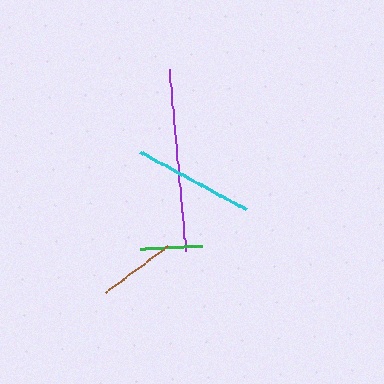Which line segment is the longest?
The purple line is the longest at approximately 184 pixels.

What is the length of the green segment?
The green segment is approximately 62 pixels long.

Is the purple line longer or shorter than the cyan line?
The purple line is longer than the cyan line.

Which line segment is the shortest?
The green line is the shortest at approximately 62 pixels.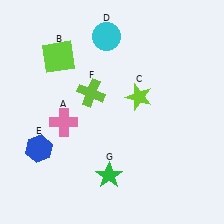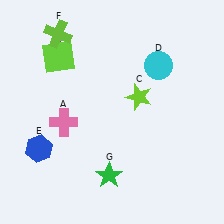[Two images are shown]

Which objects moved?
The objects that moved are: the cyan circle (D), the lime cross (F).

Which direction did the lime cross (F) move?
The lime cross (F) moved up.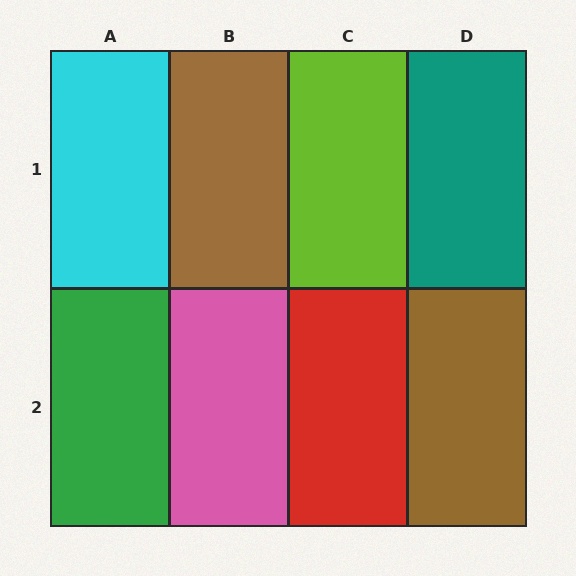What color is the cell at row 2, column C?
Red.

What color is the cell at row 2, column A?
Green.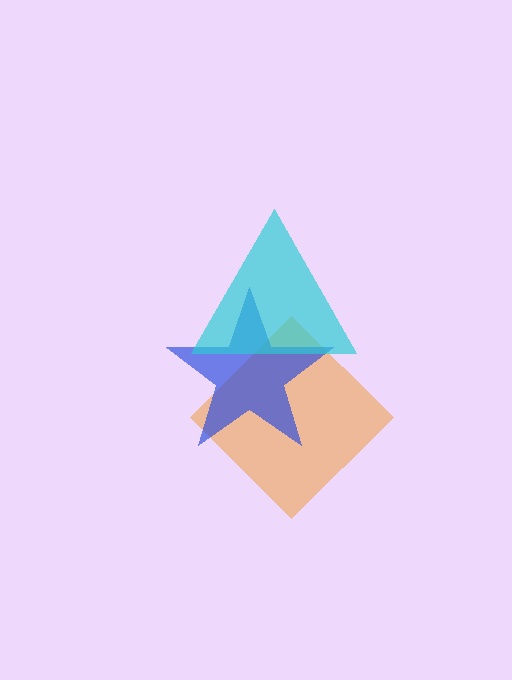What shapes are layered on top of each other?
The layered shapes are: an orange diamond, a blue star, a cyan triangle.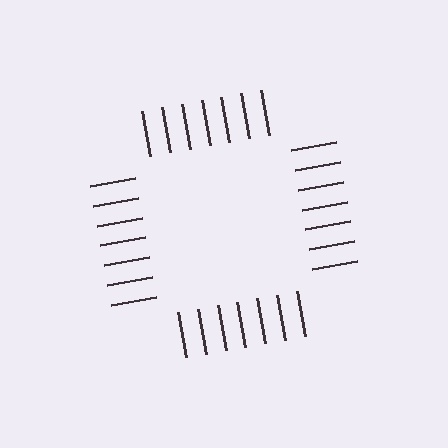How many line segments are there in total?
28 — 7 along each of the 4 edges.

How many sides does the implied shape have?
4 sides — the line-ends trace a square.